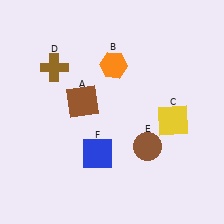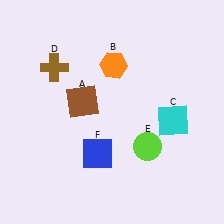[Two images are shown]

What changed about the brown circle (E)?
In Image 1, E is brown. In Image 2, it changed to lime.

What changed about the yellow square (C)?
In Image 1, C is yellow. In Image 2, it changed to cyan.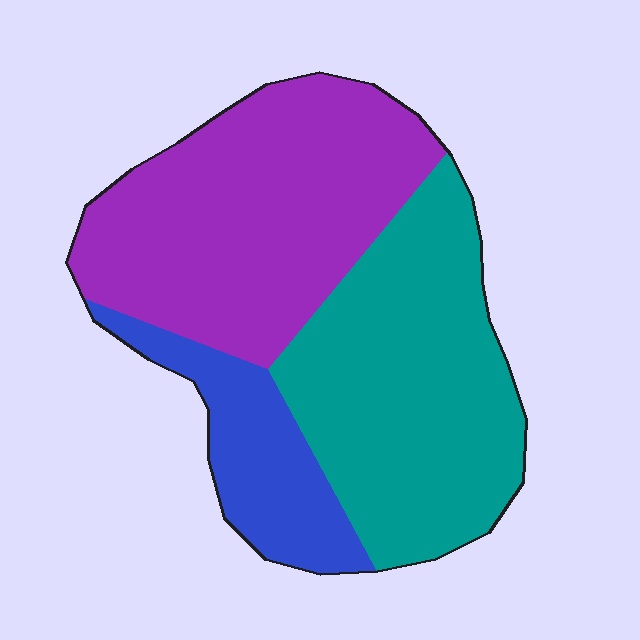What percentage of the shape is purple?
Purple takes up about two fifths (2/5) of the shape.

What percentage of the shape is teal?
Teal covers around 40% of the shape.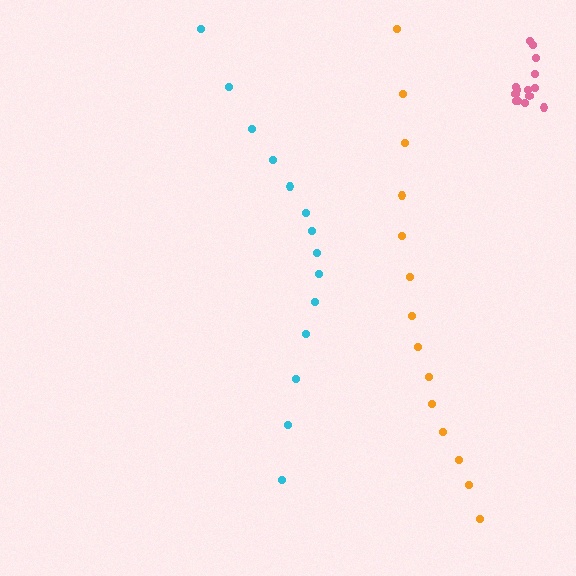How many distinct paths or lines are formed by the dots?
There are 3 distinct paths.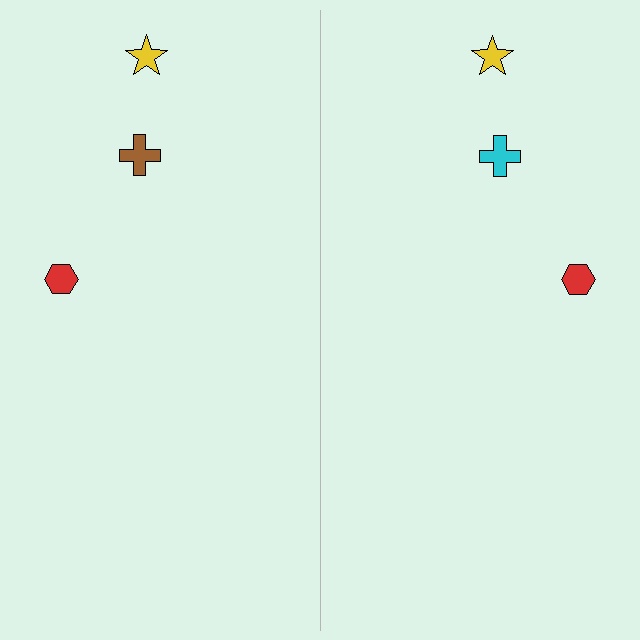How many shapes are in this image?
There are 6 shapes in this image.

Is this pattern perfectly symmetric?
No, the pattern is not perfectly symmetric. The cyan cross on the right side breaks the symmetry — its mirror counterpart is brown.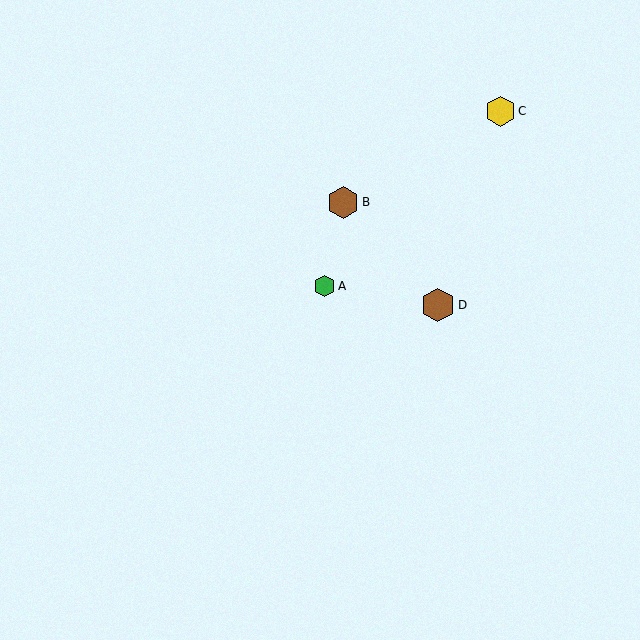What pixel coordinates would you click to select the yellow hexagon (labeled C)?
Click at (500, 111) to select the yellow hexagon C.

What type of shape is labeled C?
Shape C is a yellow hexagon.